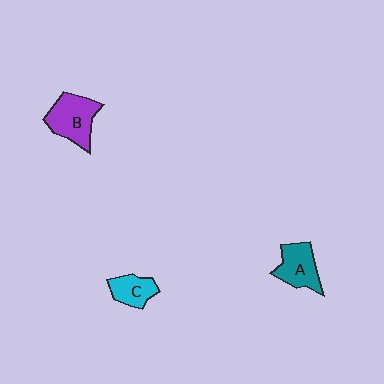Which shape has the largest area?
Shape B (purple).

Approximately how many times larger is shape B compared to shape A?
Approximately 1.2 times.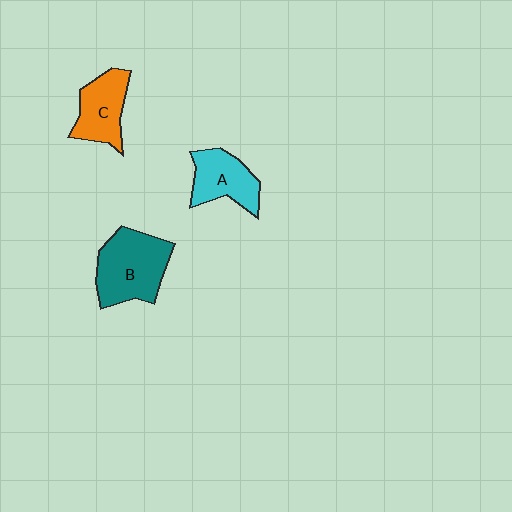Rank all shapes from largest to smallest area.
From largest to smallest: B (teal), C (orange), A (cyan).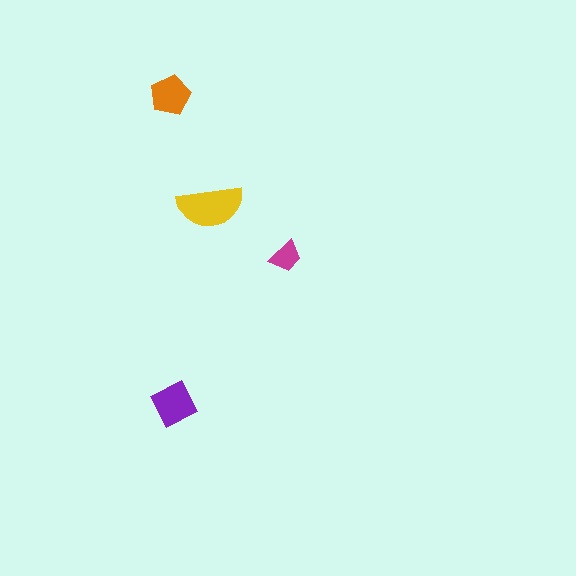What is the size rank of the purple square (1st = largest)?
2nd.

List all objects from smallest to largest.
The magenta trapezoid, the orange pentagon, the purple square, the yellow semicircle.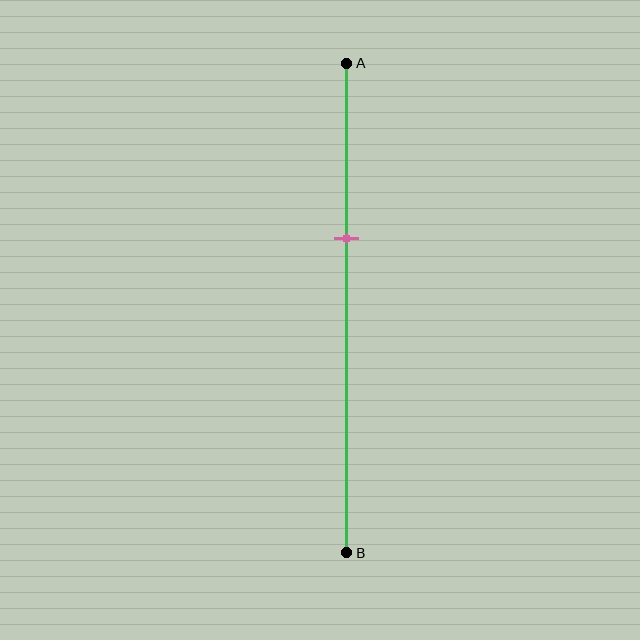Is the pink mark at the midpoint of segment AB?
No, the mark is at about 35% from A, not at the 50% midpoint.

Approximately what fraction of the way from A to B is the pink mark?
The pink mark is approximately 35% of the way from A to B.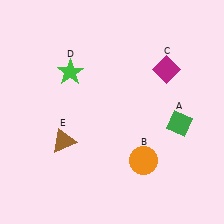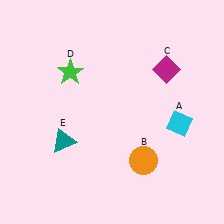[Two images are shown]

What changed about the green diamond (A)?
In Image 1, A is green. In Image 2, it changed to cyan.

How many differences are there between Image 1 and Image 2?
There are 2 differences between the two images.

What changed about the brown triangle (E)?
In Image 1, E is brown. In Image 2, it changed to teal.